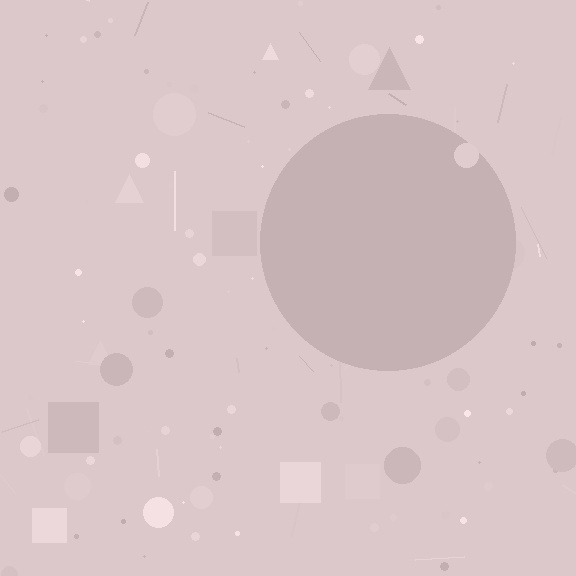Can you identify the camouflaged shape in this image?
The camouflaged shape is a circle.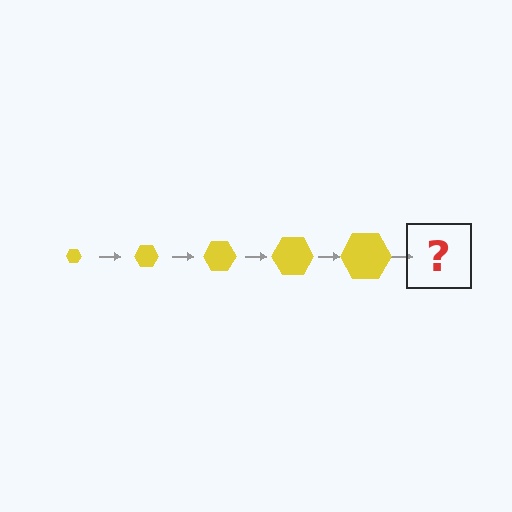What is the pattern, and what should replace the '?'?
The pattern is that the hexagon gets progressively larger each step. The '?' should be a yellow hexagon, larger than the previous one.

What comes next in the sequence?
The next element should be a yellow hexagon, larger than the previous one.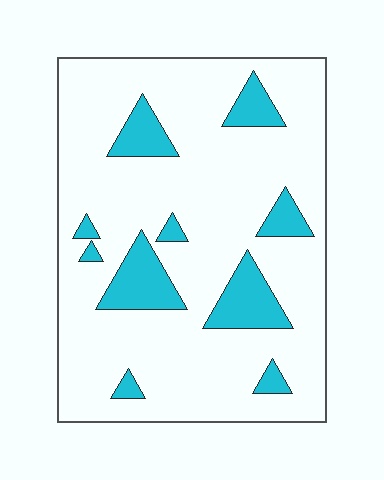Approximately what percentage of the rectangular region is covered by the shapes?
Approximately 15%.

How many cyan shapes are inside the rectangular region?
10.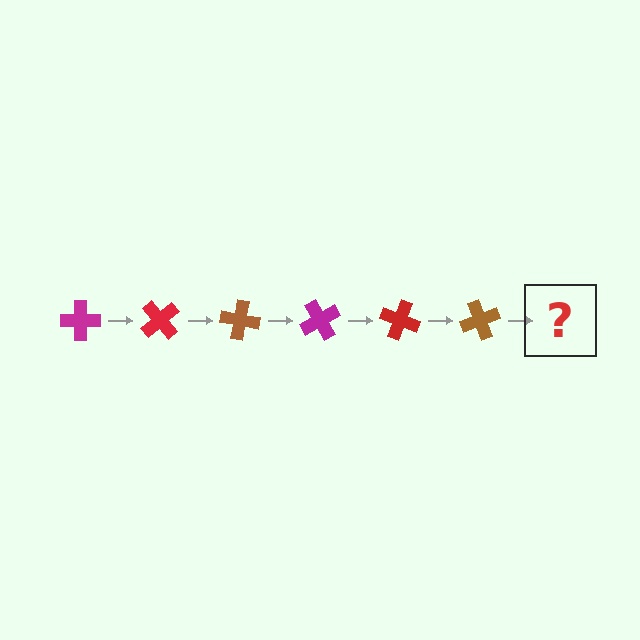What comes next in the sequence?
The next element should be a magenta cross, rotated 300 degrees from the start.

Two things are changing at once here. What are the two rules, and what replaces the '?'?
The two rules are that it rotates 50 degrees each step and the color cycles through magenta, red, and brown. The '?' should be a magenta cross, rotated 300 degrees from the start.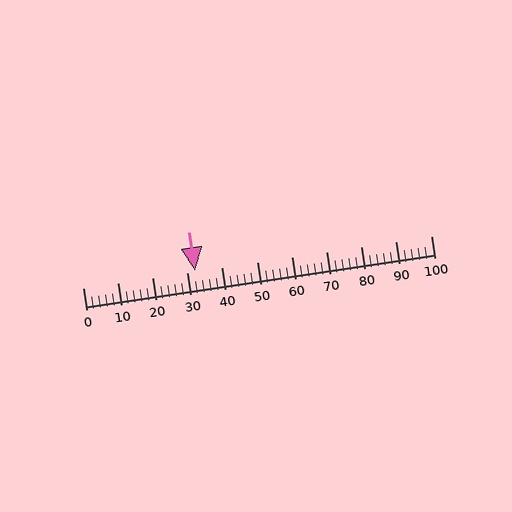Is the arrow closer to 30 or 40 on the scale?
The arrow is closer to 30.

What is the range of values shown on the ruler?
The ruler shows values from 0 to 100.